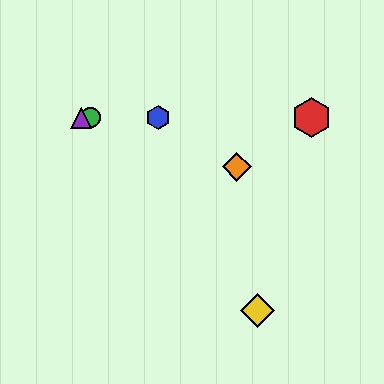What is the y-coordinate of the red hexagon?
The red hexagon is at y≈118.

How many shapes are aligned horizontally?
4 shapes (the red hexagon, the blue hexagon, the green circle, the purple triangle) are aligned horizontally.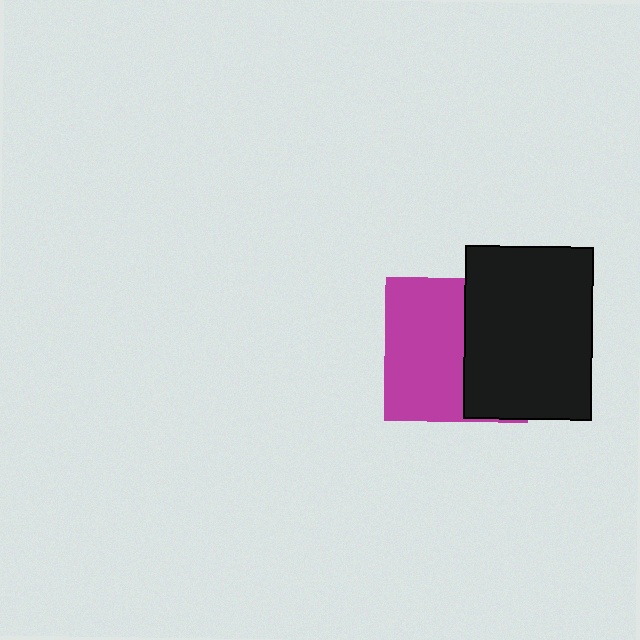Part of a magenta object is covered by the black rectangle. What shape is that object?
It is a square.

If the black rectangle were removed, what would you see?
You would see the complete magenta square.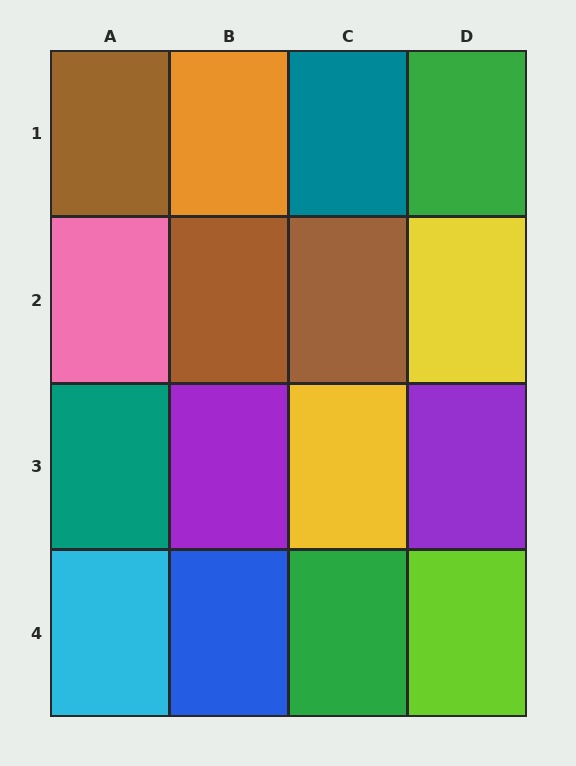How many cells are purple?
2 cells are purple.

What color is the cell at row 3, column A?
Teal.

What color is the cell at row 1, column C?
Teal.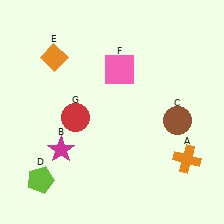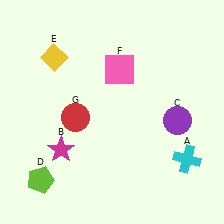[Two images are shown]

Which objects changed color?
A changed from orange to cyan. C changed from brown to purple. E changed from orange to yellow.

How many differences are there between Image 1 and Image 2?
There are 3 differences between the two images.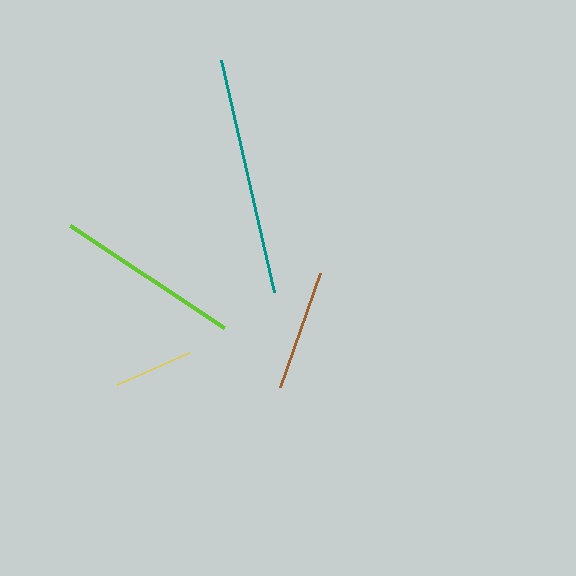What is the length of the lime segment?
The lime segment is approximately 185 pixels long.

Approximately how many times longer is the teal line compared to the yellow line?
The teal line is approximately 3.0 times the length of the yellow line.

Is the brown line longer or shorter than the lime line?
The lime line is longer than the brown line.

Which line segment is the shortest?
The yellow line is the shortest at approximately 78 pixels.